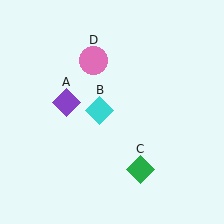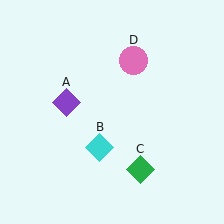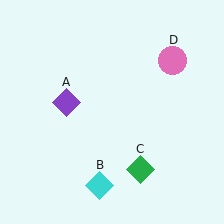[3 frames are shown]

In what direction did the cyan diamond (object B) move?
The cyan diamond (object B) moved down.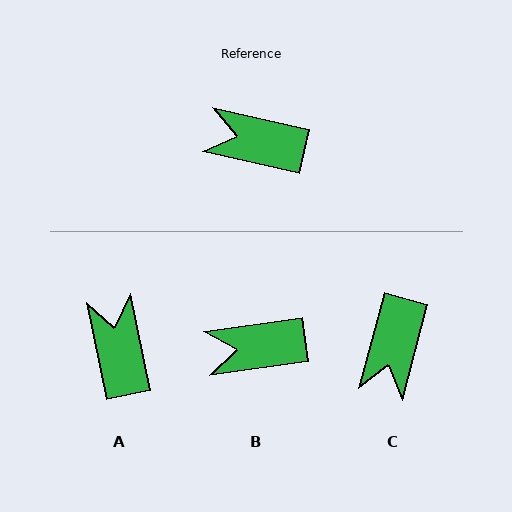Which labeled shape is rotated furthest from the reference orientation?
C, about 88 degrees away.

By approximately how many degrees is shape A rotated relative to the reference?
Approximately 66 degrees clockwise.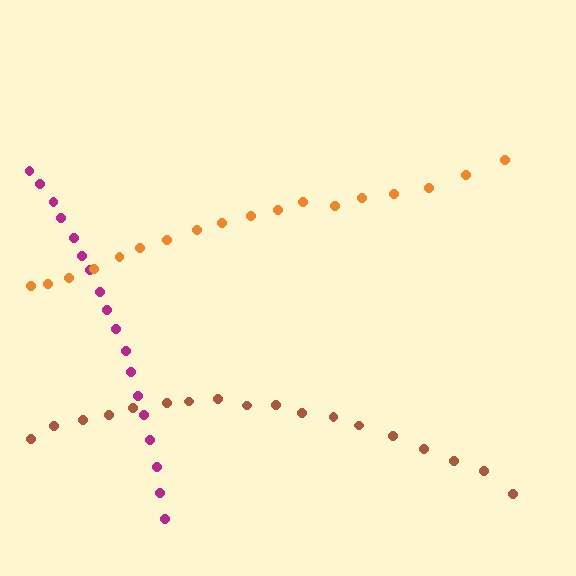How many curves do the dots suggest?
There are 3 distinct paths.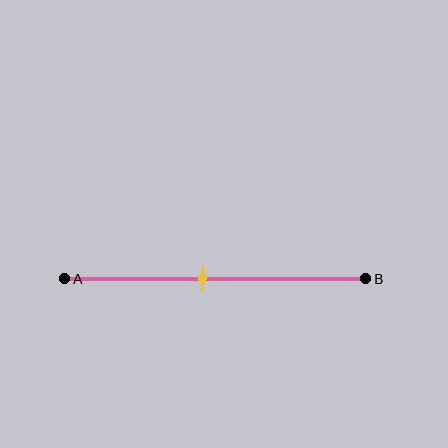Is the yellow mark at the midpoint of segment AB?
No, the mark is at about 45% from A, not at the 50% midpoint.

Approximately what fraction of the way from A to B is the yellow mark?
The yellow mark is approximately 45% of the way from A to B.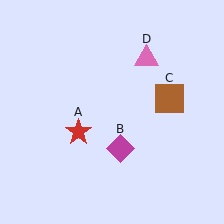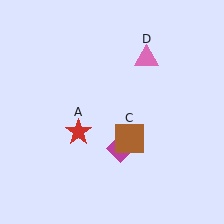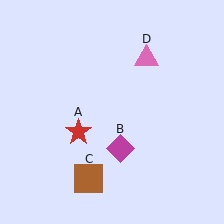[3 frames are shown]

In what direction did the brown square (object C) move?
The brown square (object C) moved down and to the left.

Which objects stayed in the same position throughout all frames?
Red star (object A) and magenta diamond (object B) and pink triangle (object D) remained stationary.